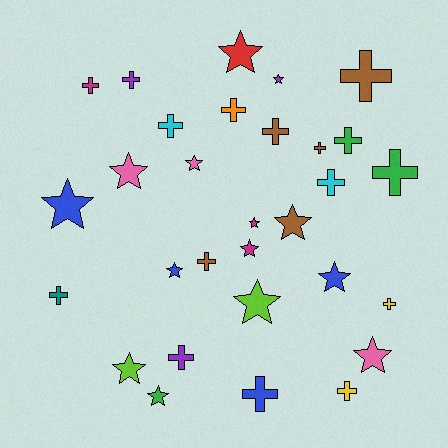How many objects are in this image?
There are 30 objects.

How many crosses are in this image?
There are 16 crosses.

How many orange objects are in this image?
There is 1 orange object.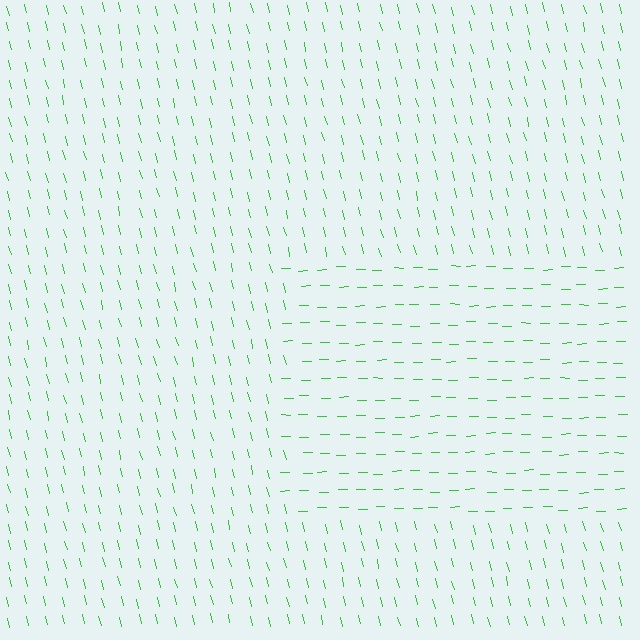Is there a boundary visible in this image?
Yes, there is a texture boundary formed by a change in line orientation.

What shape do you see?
I see a rectangle.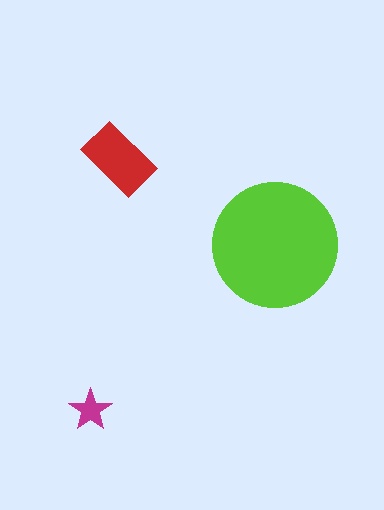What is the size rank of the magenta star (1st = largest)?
3rd.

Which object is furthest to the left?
The magenta star is leftmost.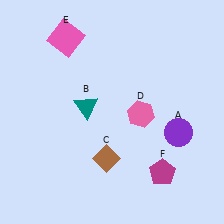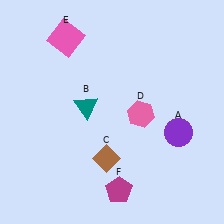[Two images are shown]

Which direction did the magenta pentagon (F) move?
The magenta pentagon (F) moved left.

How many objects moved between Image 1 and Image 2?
1 object moved between the two images.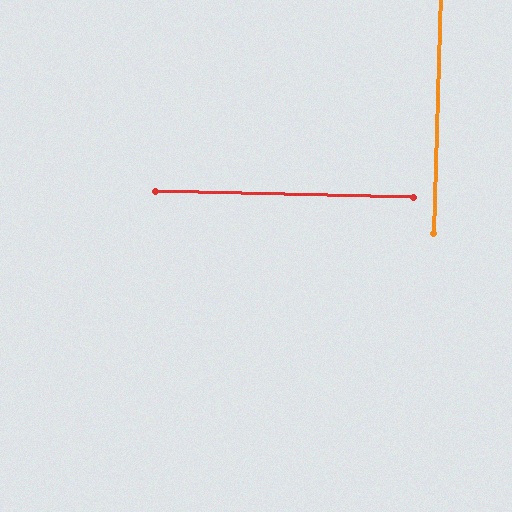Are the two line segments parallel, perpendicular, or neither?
Perpendicular — they meet at approximately 90°.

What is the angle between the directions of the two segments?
Approximately 90 degrees.